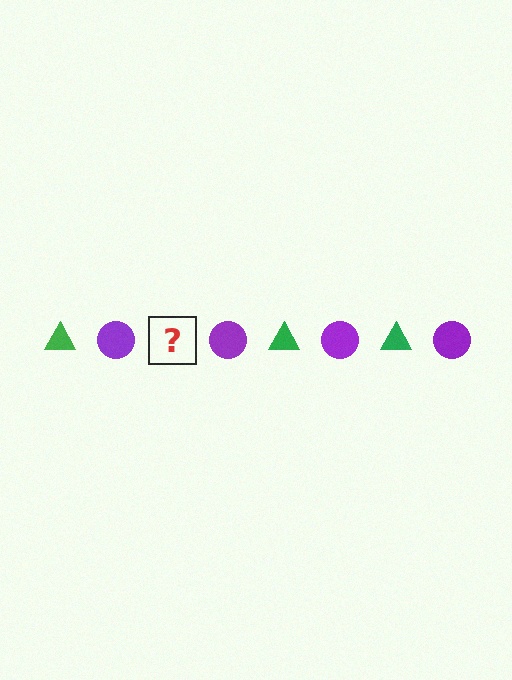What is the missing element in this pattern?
The missing element is a green triangle.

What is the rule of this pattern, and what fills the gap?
The rule is that the pattern alternates between green triangle and purple circle. The gap should be filled with a green triangle.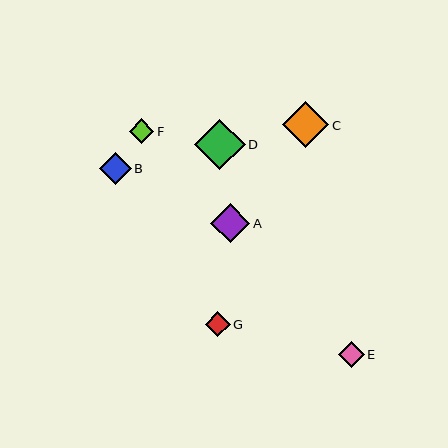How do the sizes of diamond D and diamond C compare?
Diamond D and diamond C are approximately the same size.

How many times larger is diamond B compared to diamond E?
Diamond B is approximately 1.2 times the size of diamond E.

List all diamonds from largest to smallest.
From largest to smallest: D, C, A, B, E, G, F.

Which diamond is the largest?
Diamond D is the largest with a size of approximately 50 pixels.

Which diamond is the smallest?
Diamond F is the smallest with a size of approximately 25 pixels.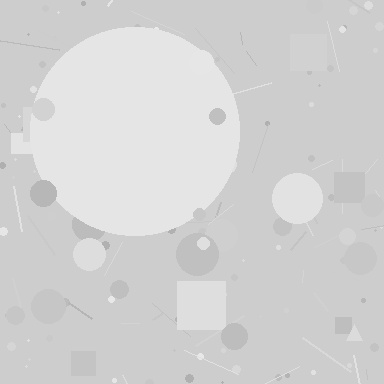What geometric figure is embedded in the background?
A circle is embedded in the background.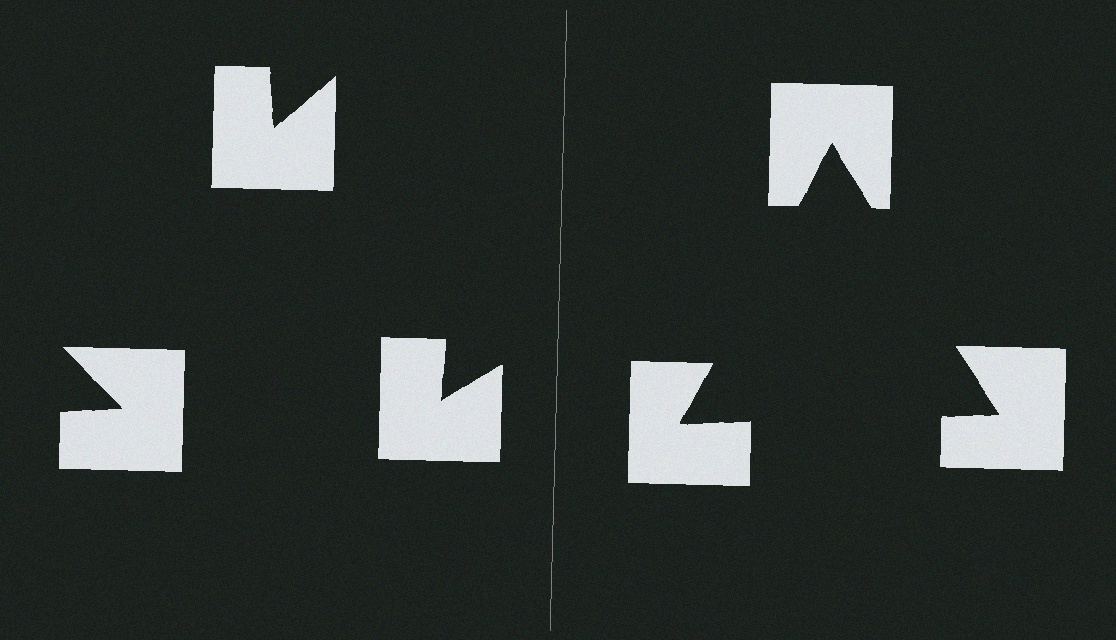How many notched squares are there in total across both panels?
6 — 3 on each side.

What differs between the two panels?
The notched squares are positioned identically on both sides; only the wedge orientations differ. On the right they align to a triangle; on the left they are misaligned.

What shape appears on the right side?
An illusory triangle.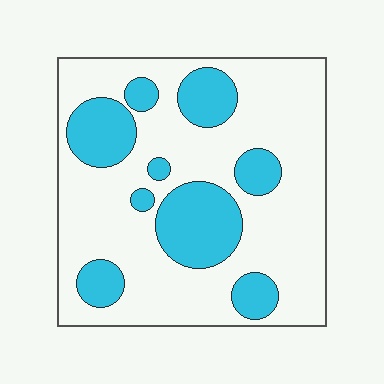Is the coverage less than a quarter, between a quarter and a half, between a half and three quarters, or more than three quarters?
Between a quarter and a half.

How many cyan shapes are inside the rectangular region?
9.